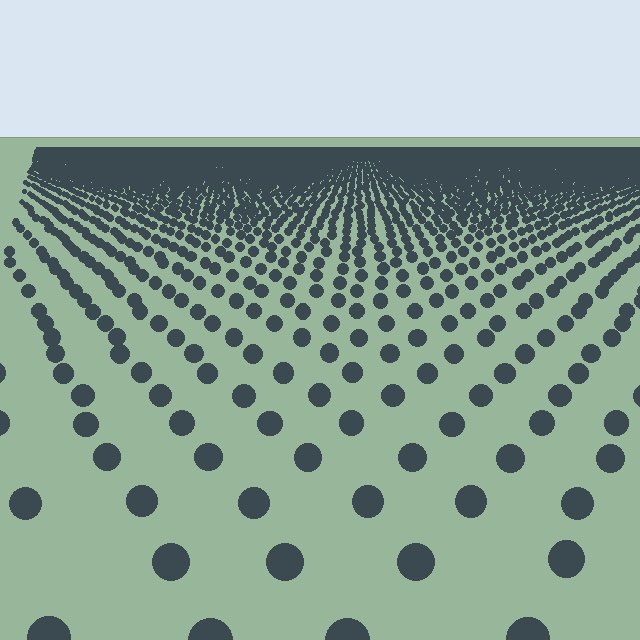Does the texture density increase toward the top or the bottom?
Density increases toward the top.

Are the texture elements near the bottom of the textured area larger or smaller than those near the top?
Larger. Near the bottom, elements are closer to the viewer and appear at a bigger on-screen size.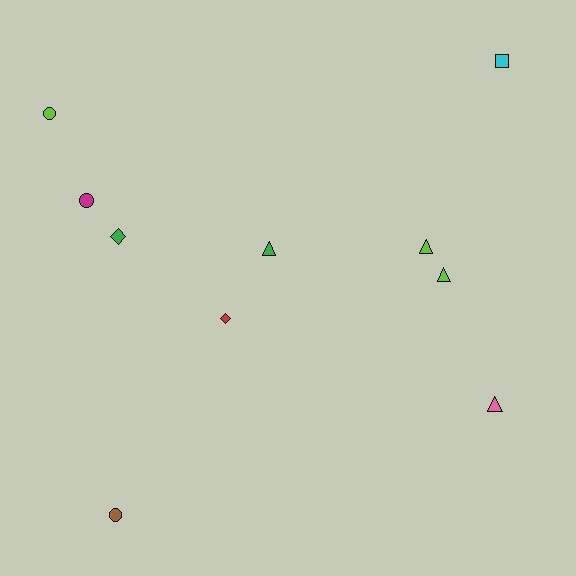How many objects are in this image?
There are 10 objects.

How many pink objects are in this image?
There is 1 pink object.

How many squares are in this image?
There is 1 square.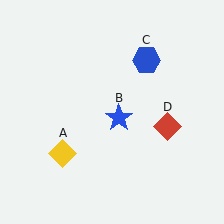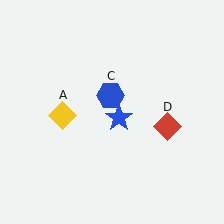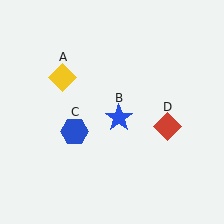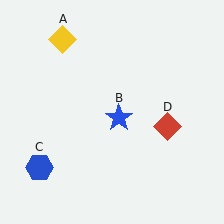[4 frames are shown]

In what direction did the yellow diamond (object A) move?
The yellow diamond (object A) moved up.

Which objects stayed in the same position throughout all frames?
Blue star (object B) and red diamond (object D) remained stationary.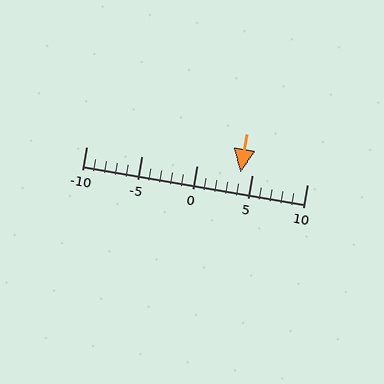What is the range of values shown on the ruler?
The ruler shows values from -10 to 10.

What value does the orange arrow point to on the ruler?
The orange arrow points to approximately 4.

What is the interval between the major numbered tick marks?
The major tick marks are spaced 5 units apart.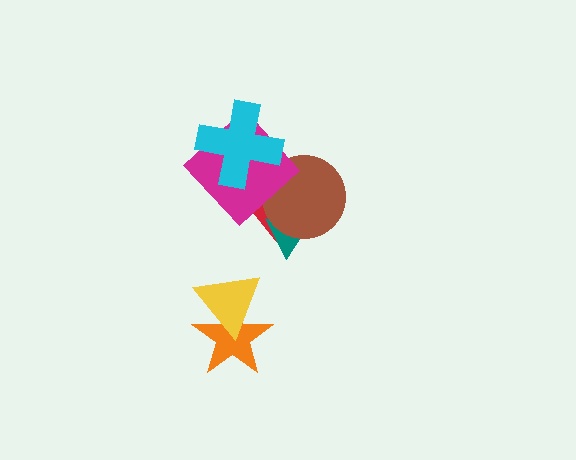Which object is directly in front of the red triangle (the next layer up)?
The teal triangle is directly in front of the red triangle.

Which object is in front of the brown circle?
The magenta diamond is in front of the brown circle.